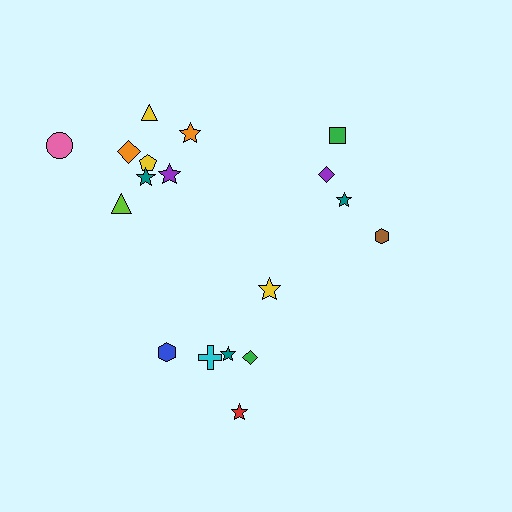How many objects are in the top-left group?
There are 8 objects.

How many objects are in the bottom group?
There are 6 objects.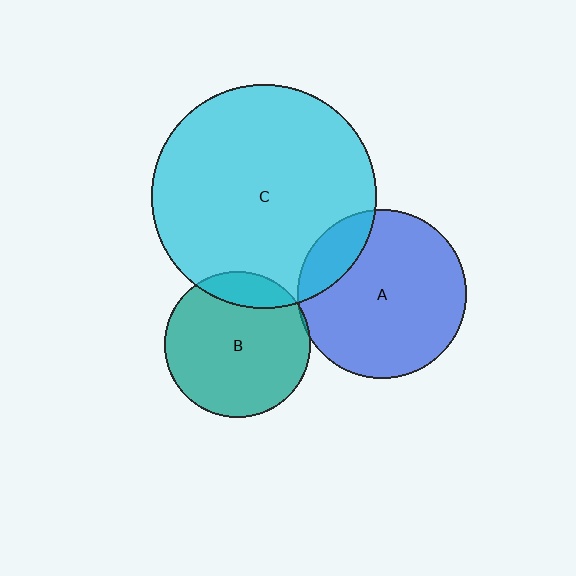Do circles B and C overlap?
Yes.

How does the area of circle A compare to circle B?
Approximately 1.3 times.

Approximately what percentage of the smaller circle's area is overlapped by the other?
Approximately 15%.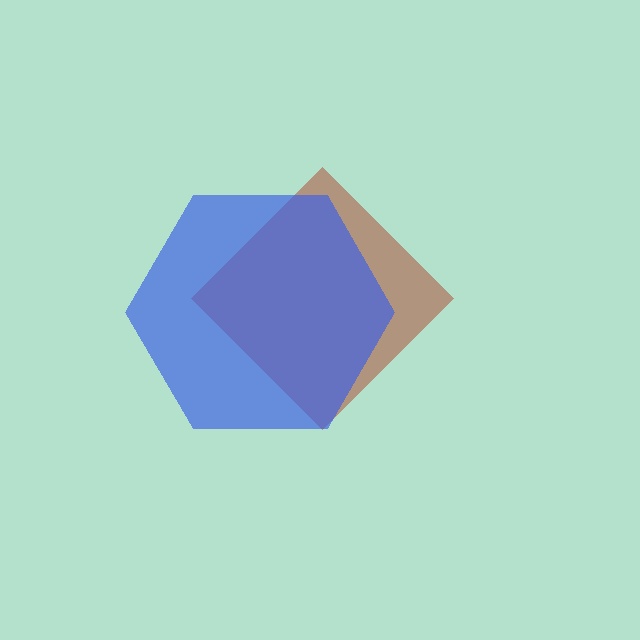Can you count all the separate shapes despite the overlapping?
Yes, there are 2 separate shapes.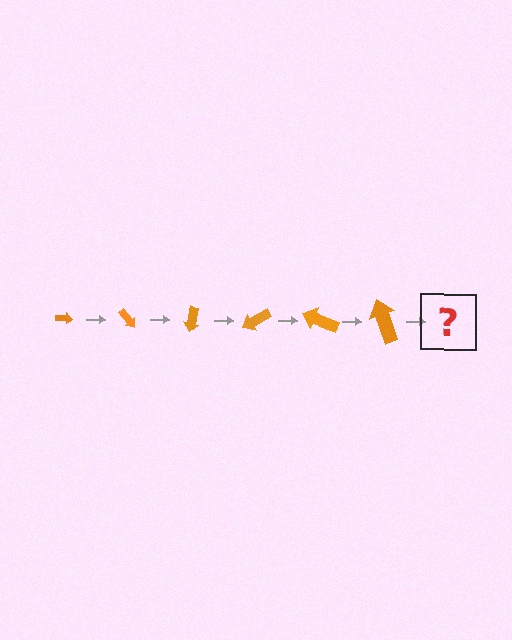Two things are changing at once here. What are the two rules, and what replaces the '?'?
The two rules are that the arrow grows larger each step and it rotates 50 degrees each step. The '?' should be an arrow, larger than the previous one and rotated 300 degrees from the start.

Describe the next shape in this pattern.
It should be an arrow, larger than the previous one and rotated 300 degrees from the start.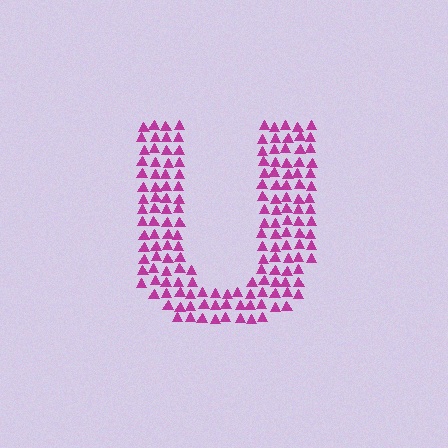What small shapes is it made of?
It is made of small triangles.